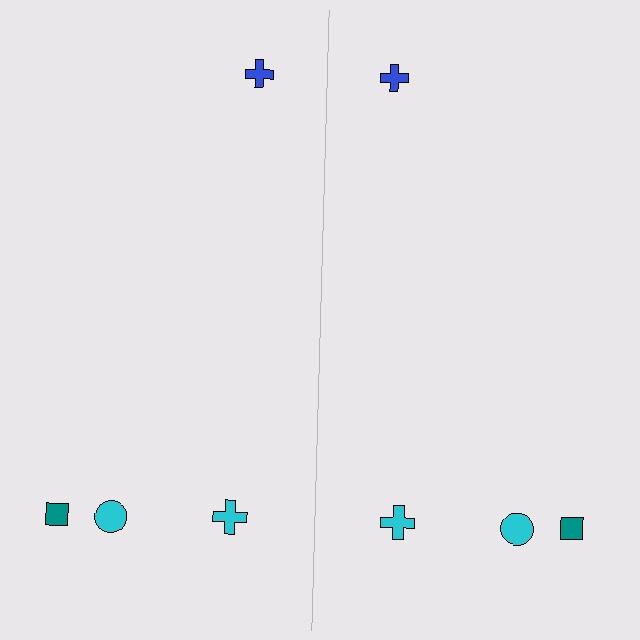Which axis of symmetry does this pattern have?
The pattern has a vertical axis of symmetry running through the center of the image.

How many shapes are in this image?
There are 8 shapes in this image.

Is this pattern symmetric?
Yes, this pattern has bilateral (reflection) symmetry.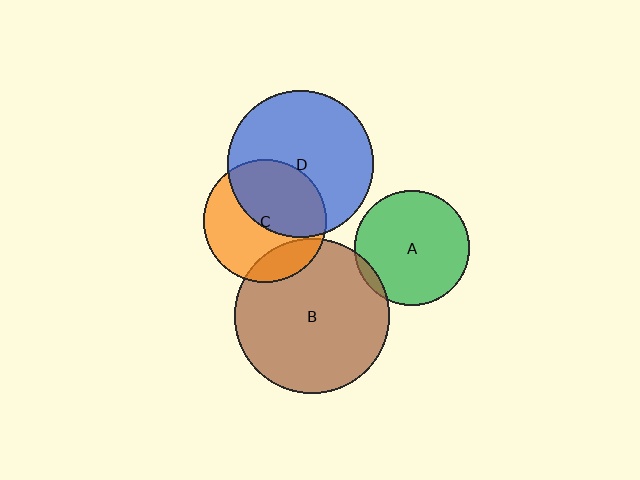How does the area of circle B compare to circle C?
Approximately 1.6 times.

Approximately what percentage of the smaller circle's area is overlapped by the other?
Approximately 5%.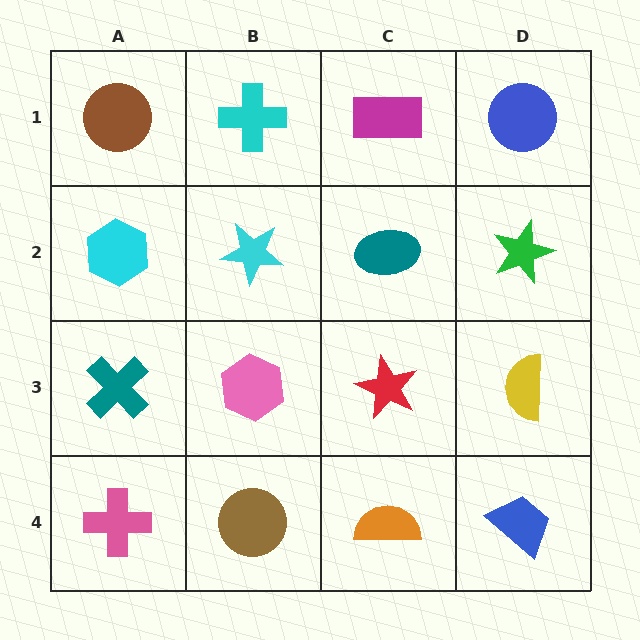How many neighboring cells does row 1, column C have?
3.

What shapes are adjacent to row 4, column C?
A red star (row 3, column C), a brown circle (row 4, column B), a blue trapezoid (row 4, column D).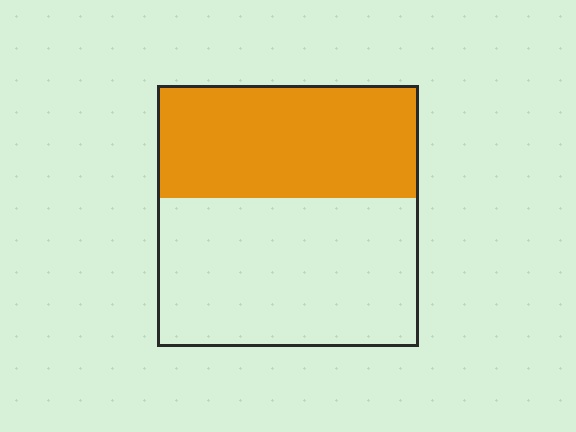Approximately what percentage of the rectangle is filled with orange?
Approximately 45%.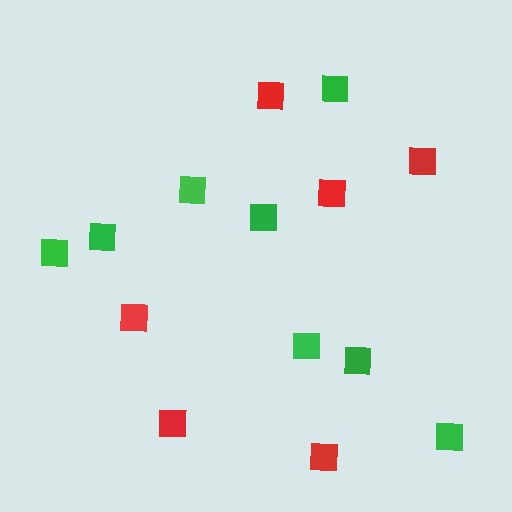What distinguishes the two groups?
There are 2 groups: one group of red squares (6) and one group of green squares (8).